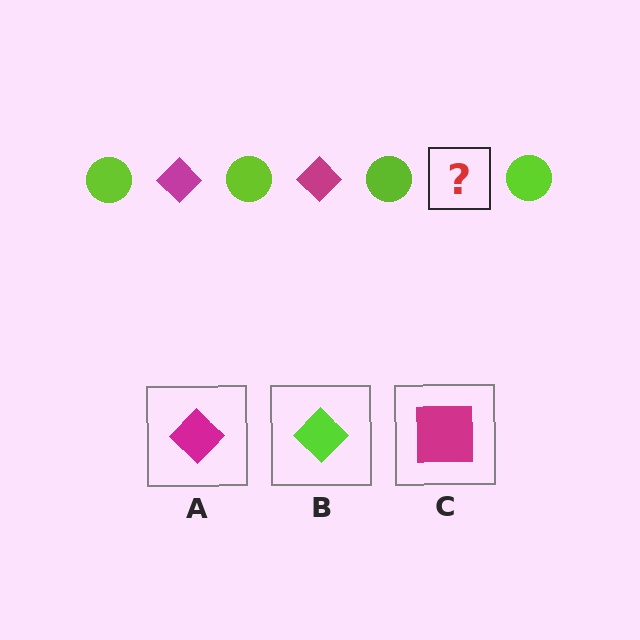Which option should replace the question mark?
Option A.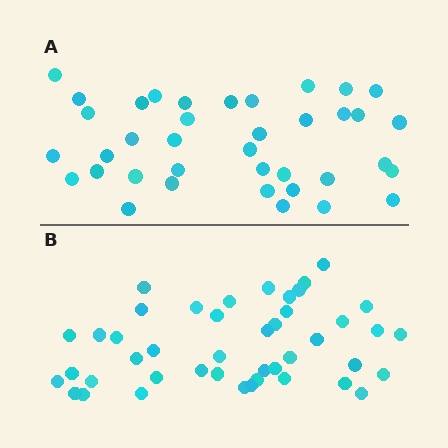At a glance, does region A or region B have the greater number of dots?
Region B (the bottom region) has more dots.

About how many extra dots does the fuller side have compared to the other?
Region B has about 6 more dots than region A.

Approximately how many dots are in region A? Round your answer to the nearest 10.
About 40 dots. (The exact count is 38, which rounds to 40.)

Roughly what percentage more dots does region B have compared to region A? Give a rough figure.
About 15% more.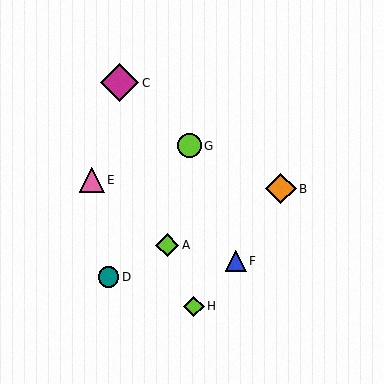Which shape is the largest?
The magenta diamond (labeled C) is the largest.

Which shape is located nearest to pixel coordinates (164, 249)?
The lime diamond (labeled A) at (167, 245) is nearest to that location.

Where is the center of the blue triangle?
The center of the blue triangle is at (236, 261).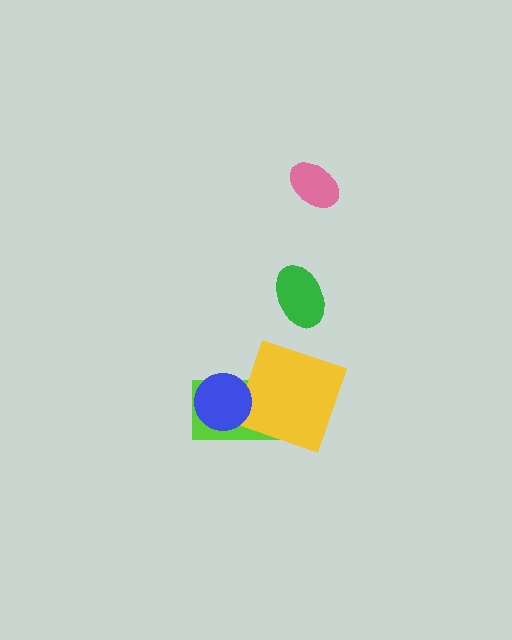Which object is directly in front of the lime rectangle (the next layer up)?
The yellow square is directly in front of the lime rectangle.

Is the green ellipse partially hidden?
No, no other shape covers it.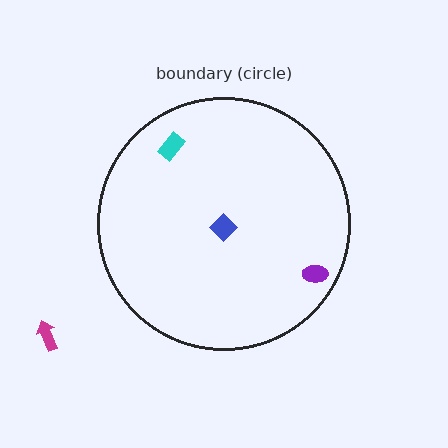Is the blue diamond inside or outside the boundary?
Inside.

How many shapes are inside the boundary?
3 inside, 1 outside.